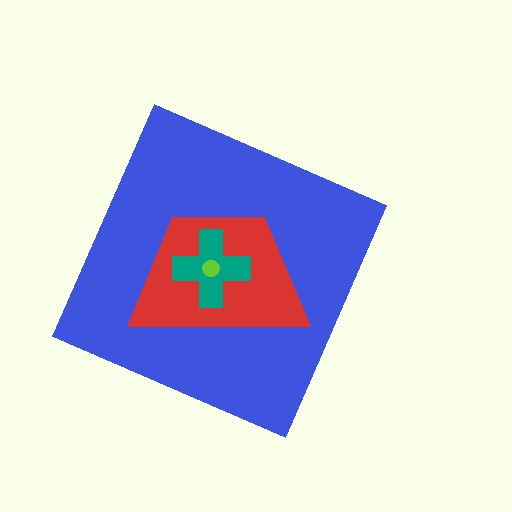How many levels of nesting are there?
4.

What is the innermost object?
The lime circle.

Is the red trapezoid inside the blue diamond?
Yes.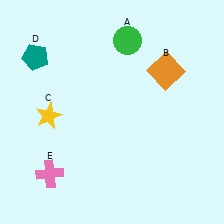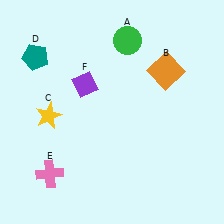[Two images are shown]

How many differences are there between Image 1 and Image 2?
There is 1 difference between the two images.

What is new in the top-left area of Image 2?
A purple diamond (F) was added in the top-left area of Image 2.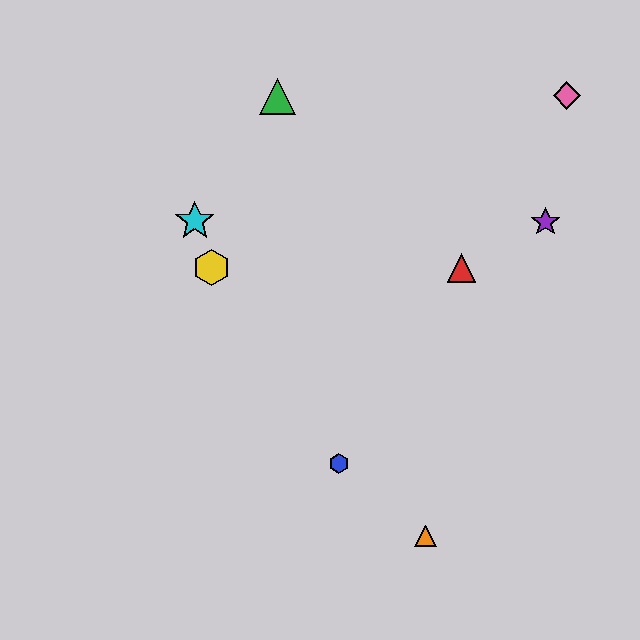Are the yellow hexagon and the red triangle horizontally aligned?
Yes, both are at y≈268.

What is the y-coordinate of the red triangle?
The red triangle is at y≈268.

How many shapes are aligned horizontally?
2 shapes (the red triangle, the yellow hexagon) are aligned horizontally.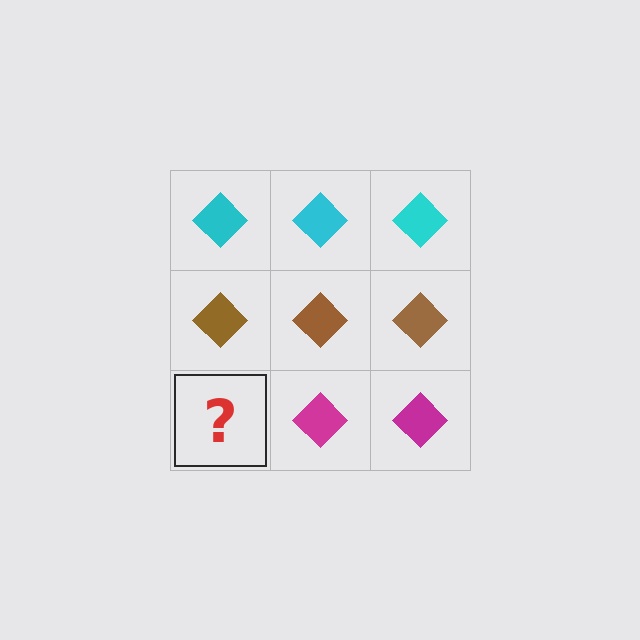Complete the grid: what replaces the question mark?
The question mark should be replaced with a magenta diamond.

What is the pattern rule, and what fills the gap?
The rule is that each row has a consistent color. The gap should be filled with a magenta diamond.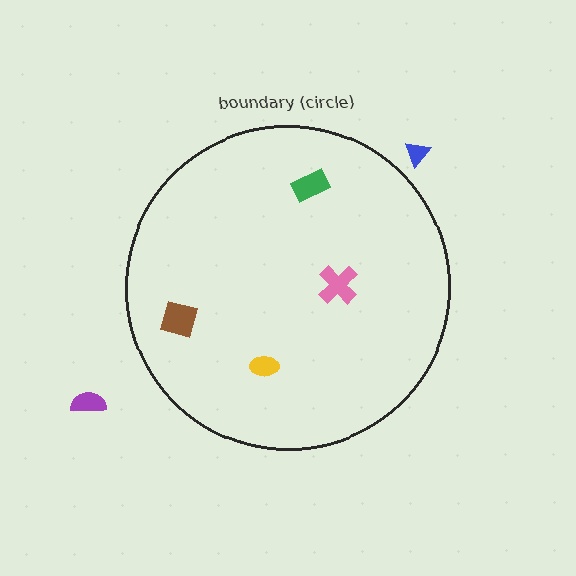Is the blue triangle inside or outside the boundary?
Outside.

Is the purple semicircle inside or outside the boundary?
Outside.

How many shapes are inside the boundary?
4 inside, 2 outside.